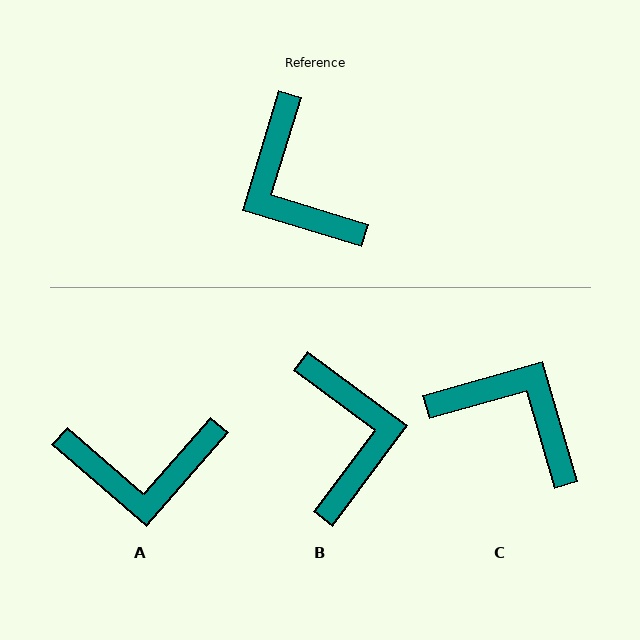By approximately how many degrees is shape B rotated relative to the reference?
Approximately 160 degrees counter-clockwise.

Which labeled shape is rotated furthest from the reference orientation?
B, about 160 degrees away.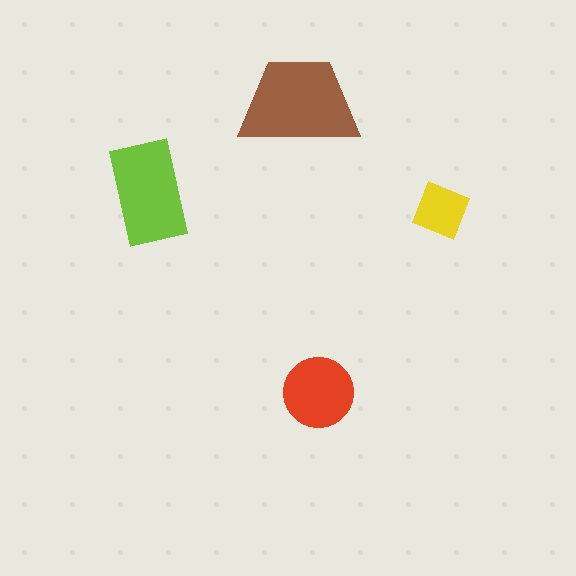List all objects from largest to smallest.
The brown trapezoid, the lime rectangle, the red circle, the yellow square.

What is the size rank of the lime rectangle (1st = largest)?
2nd.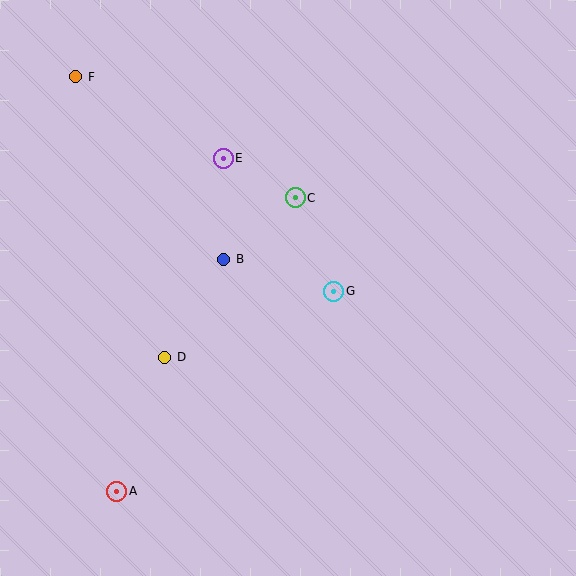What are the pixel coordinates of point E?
Point E is at (223, 158).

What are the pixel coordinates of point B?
Point B is at (224, 259).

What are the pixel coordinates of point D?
Point D is at (164, 357).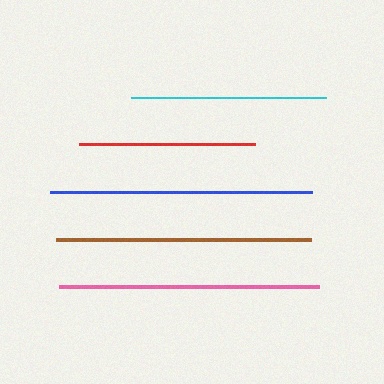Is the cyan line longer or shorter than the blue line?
The blue line is longer than the cyan line.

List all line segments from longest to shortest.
From longest to shortest: blue, pink, brown, cyan, red.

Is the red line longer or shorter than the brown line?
The brown line is longer than the red line.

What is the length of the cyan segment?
The cyan segment is approximately 195 pixels long.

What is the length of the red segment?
The red segment is approximately 176 pixels long.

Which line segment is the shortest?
The red line is the shortest at approximately 176 pixels.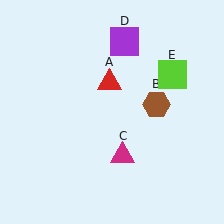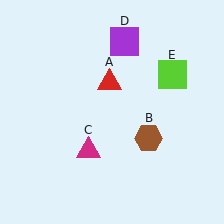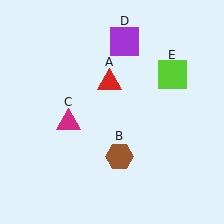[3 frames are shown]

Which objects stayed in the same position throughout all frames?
Red triangle (object A) and purple square (object D) and lime square (object E) remained stationary.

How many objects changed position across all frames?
2 objects changed position: brown hexagon (object B), magenta triangle (object C).